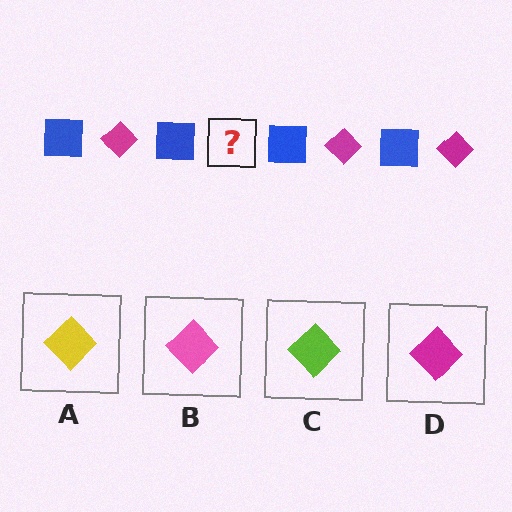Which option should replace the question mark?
Option D.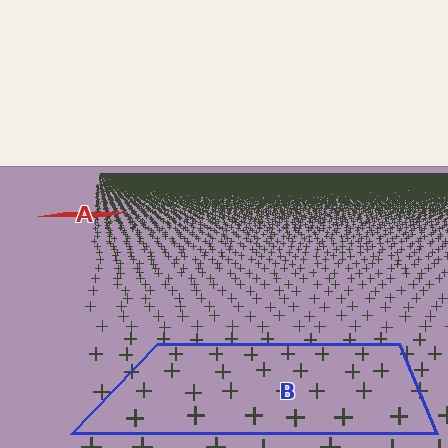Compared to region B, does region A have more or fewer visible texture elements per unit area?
Region A has more texture elements per unit area — they are packed more densely because it is farther away.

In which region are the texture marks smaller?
The texture marks are smaller in region A, because it is farther away.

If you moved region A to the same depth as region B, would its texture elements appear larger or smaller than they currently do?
They would appear larger. At a closer depth, the same texture elements are projected at a bigger on-screen size.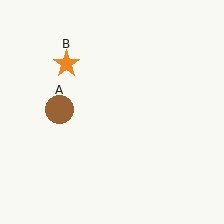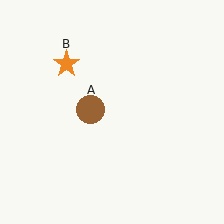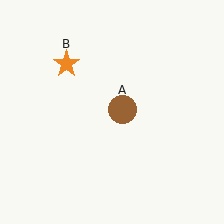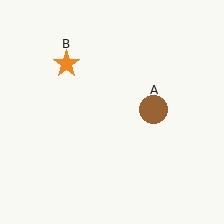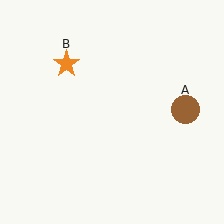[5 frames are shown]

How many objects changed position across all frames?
1 object changed position: brown circle (object A).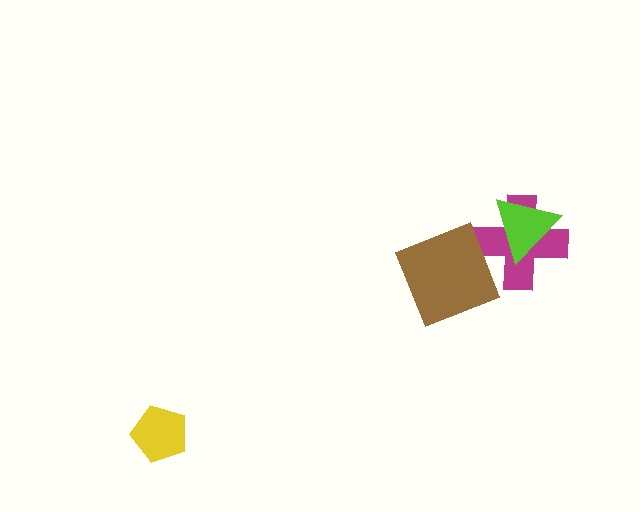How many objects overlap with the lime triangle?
1 object overlaps with the lime triangle.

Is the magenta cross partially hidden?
Yes, it is partially covered by another shape.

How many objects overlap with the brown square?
0 objects overlap with the brown square.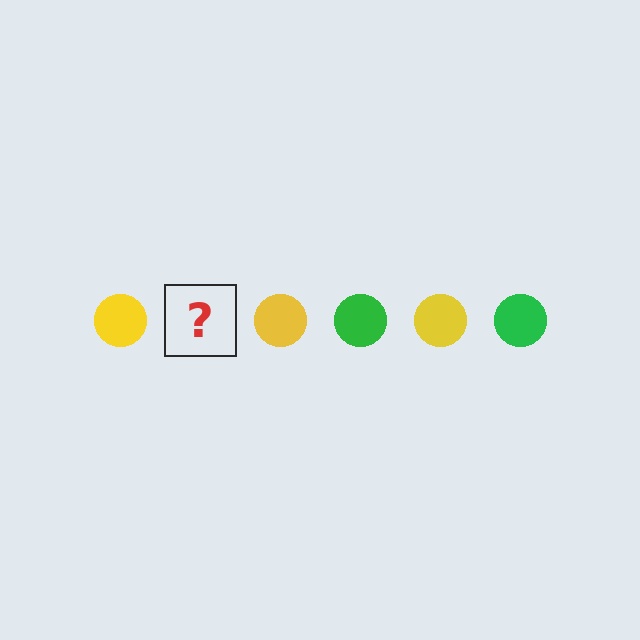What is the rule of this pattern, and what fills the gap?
The rule is that the pattern cycles through yellow, green circles. The gap should be filled with a green circle.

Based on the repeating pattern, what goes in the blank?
The blank should be a green circle.